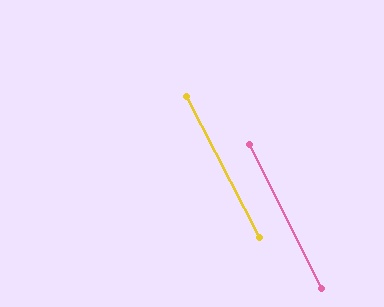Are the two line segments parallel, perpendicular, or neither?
Parallel — their directions differ by only 0.7°.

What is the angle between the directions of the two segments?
Approximately 1 degree.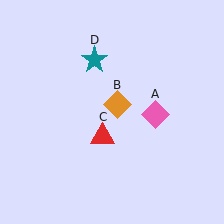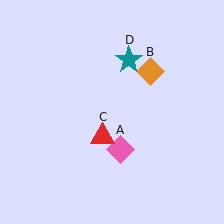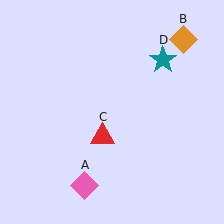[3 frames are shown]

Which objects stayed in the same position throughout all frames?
Red triangle (object C) remained stationary.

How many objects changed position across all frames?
3 objects changed position: pink diamond (object A), orange diamond (object B), teal star (object D).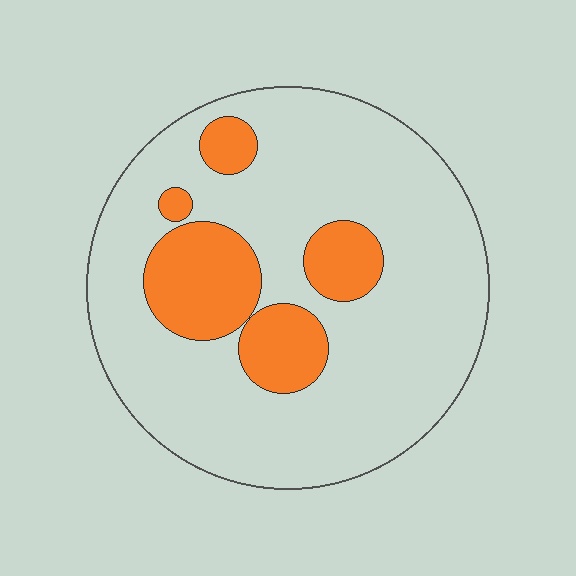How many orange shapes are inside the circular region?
5.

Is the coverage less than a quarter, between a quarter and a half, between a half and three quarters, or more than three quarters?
Less than a quarter.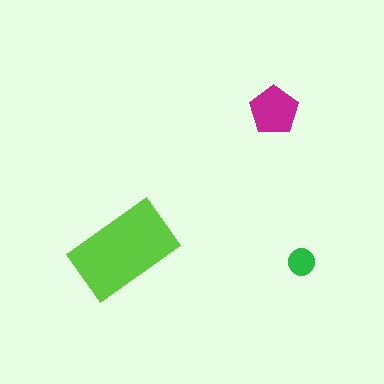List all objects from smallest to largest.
The green circle, the magenta pentagon, the lime rectangle.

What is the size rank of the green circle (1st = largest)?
3rd.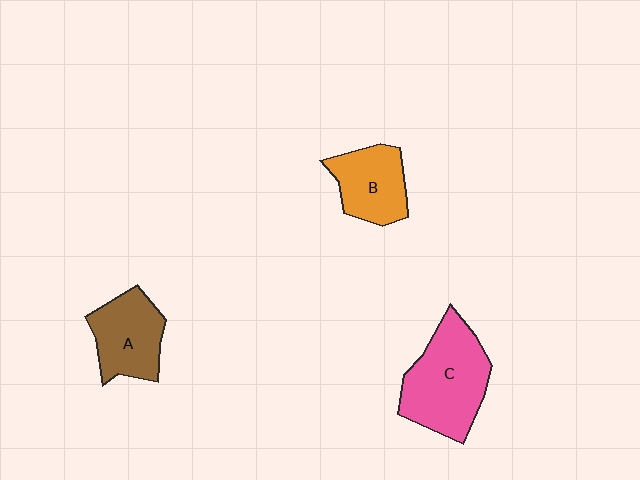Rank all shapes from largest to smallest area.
From largest to smallest: C (pink), A (brown), B (orange).